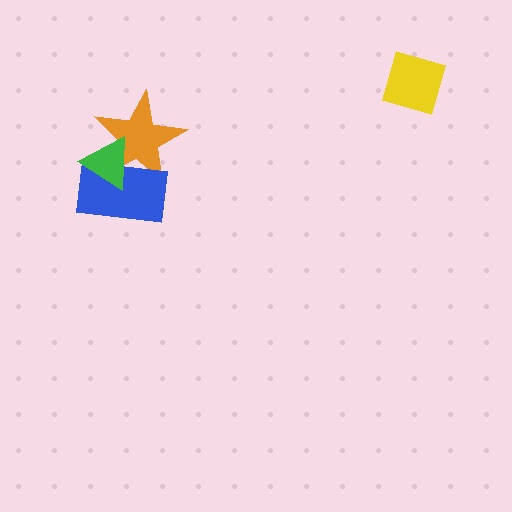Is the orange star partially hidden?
Yes, it is partially covered by another shape.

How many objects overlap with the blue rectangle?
2 objects overlap with the blue rectangle.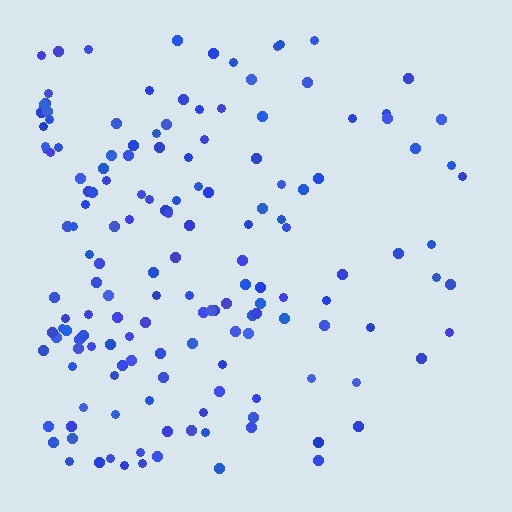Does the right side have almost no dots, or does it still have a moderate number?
Still a moderate number, just noticeably fewer than the left.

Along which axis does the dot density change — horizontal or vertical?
Horizontal.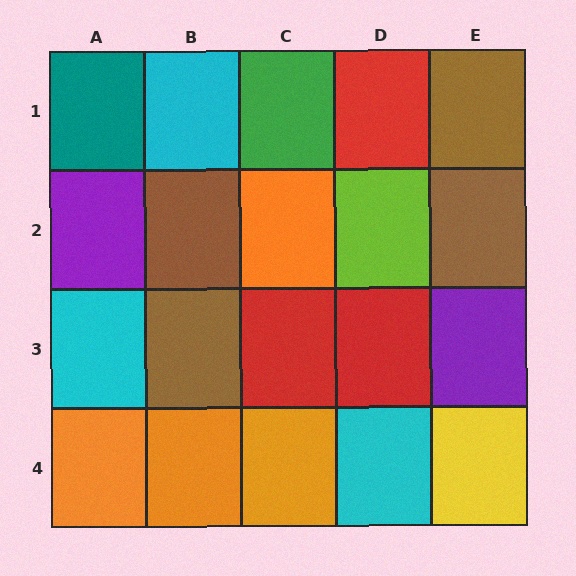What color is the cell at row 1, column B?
Cyan.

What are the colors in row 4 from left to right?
Orange, orange, orange, cyan, yellow.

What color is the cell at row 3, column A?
Cyan.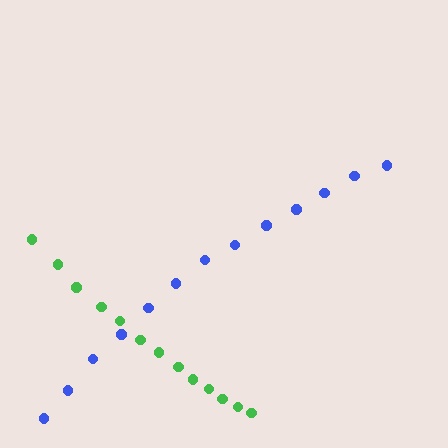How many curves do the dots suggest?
There are 2 distinct paths.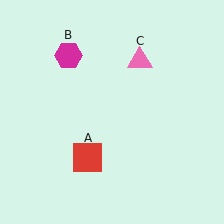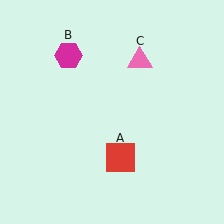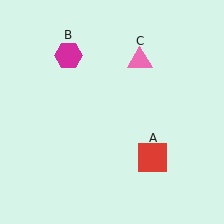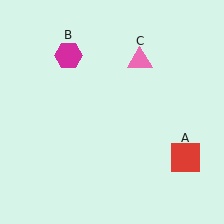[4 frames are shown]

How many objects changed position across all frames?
1 object changed position: red square (object A).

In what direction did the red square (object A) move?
The red square (object A) moved right.